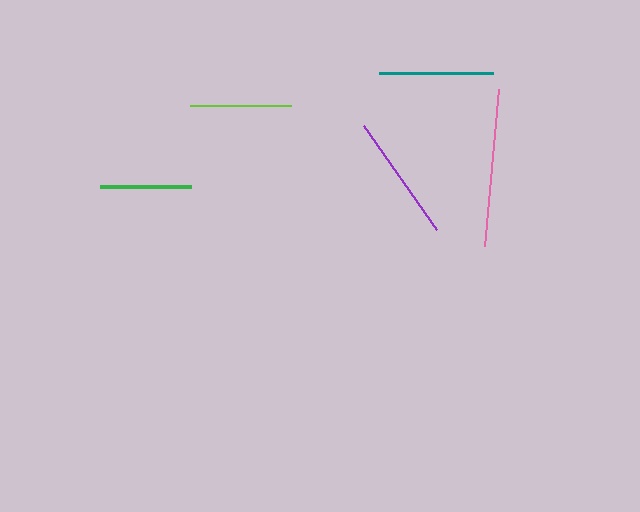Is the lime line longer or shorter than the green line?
The lime line is longer than the green line.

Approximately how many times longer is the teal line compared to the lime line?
The teal line is approximately 1.1 times the length of the lime line.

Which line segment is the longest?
The pink line is the longest at approximately 158 pixels.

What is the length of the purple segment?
The purple segment is approximately 128 pixels long.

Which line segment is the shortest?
The green line is the shortest at approximately 91 pixels.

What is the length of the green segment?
The green segment is approximately 91 pixels long.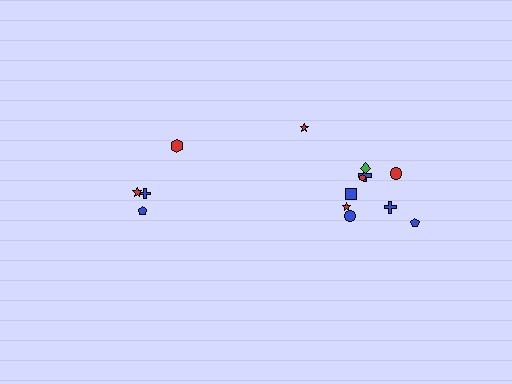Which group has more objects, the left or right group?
The right group.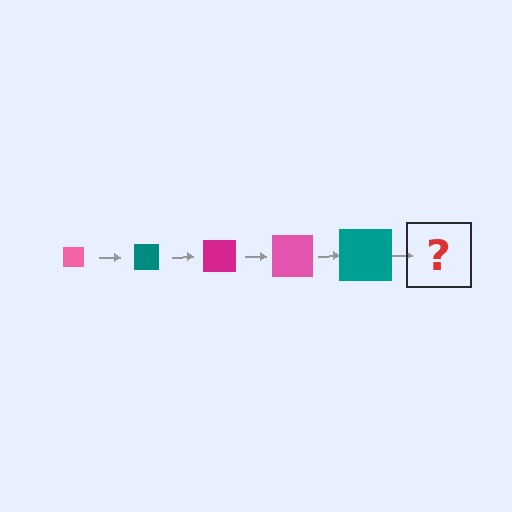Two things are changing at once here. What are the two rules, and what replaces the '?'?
The two rules are that the square grows larger each step and the color cycles through pink, teal, and magenta. The '?' should be a magenta square, larger than the previous one.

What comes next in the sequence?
The next element should be a magenta square, larger than the previous one.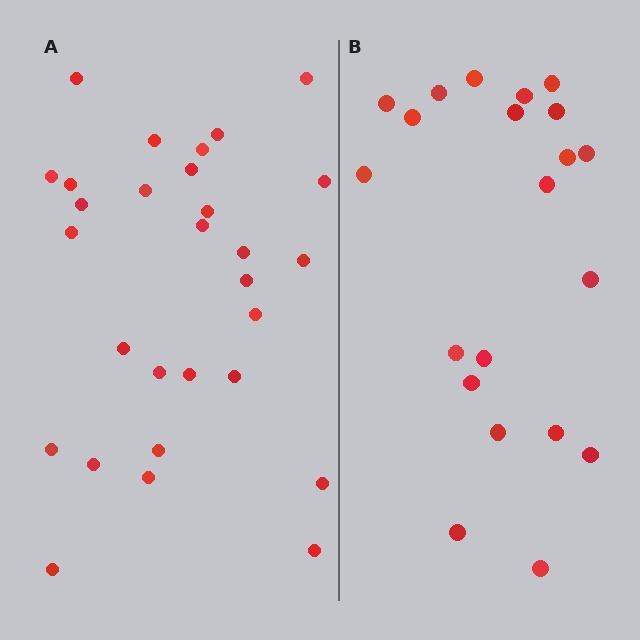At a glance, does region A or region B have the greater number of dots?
Region A (the left region) has more dots.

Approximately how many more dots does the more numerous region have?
Region A has roughly 8 or so more dots than region B.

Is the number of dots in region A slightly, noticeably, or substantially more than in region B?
Region A has noticeably more, but not dramatically so. The ratio is roughly 1.4 to 1.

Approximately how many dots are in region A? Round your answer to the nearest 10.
About 30 dots. (The exact count is 29, which rounds to 30.)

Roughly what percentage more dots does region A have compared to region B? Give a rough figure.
About 40% more.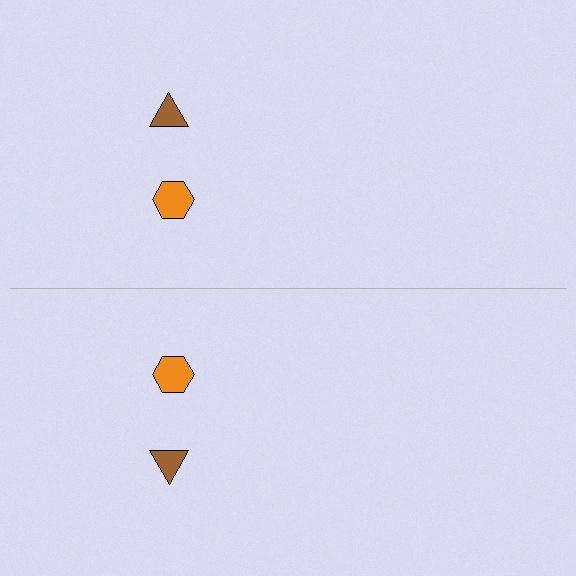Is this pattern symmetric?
Yes, this pattern has bilateral (reflection) symmetry.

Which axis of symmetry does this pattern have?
The pattern has a horizontal axis of symmetry running through the center of the image.